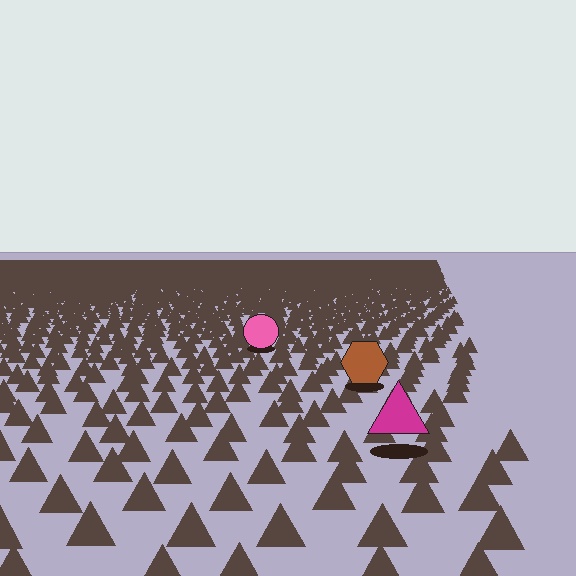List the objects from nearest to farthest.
From nearest to farthest: the magenta triangle, the brown hexagon, the pink circle.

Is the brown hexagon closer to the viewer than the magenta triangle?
No. The magenta triangle is closer — you can tell from the texture gradient: the ground texture is coarser near it.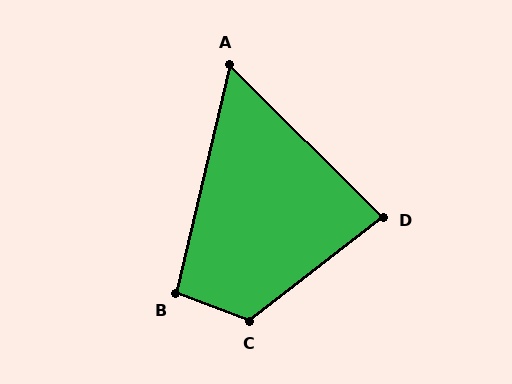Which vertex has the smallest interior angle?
A, at approximately 59 degrees.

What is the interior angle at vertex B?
Approximately 97 degrees (obtuse).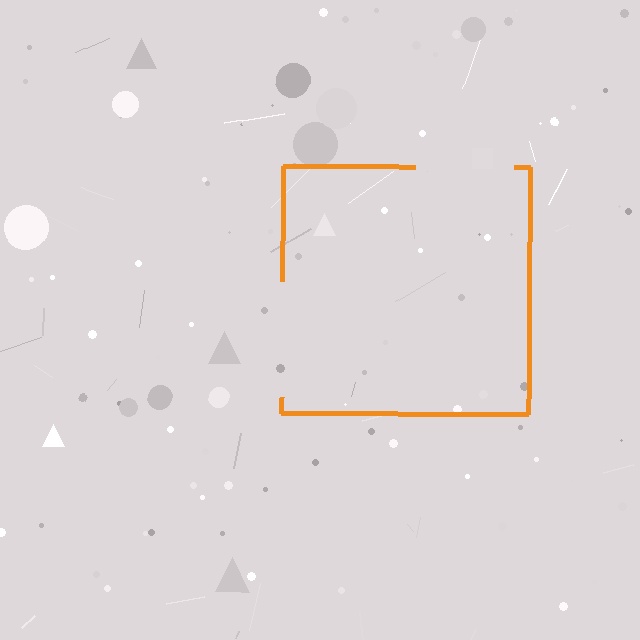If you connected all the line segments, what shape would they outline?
They would outline a square.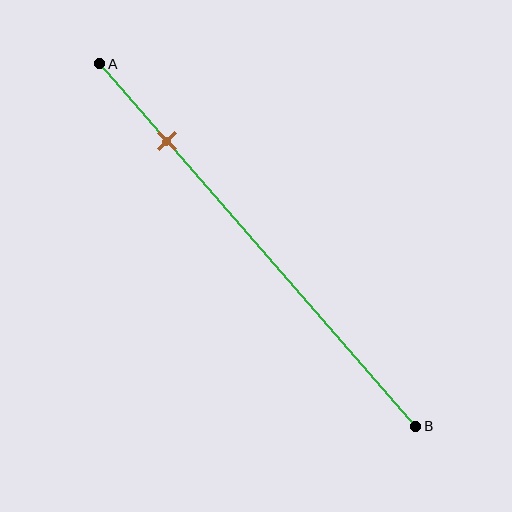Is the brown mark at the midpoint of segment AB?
No, the mark is at about 20% from A, not at the 50% midpoint.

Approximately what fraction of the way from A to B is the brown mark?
The brown mark is approximately 20% of the way from A to B.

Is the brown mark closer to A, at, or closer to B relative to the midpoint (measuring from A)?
The brown mark is closer to point A than the midpoint of segment AB.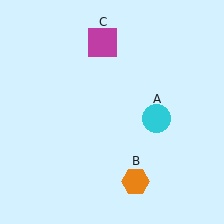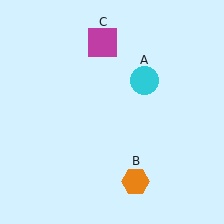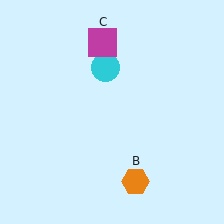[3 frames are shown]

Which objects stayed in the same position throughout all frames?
Orange hexagon (object B) and magenta square (object C) remained stationary.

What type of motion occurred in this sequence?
The cyan circle (object A) rotated counterclockwise around the center of the scene.